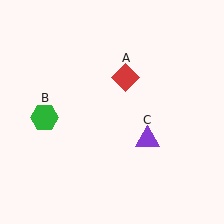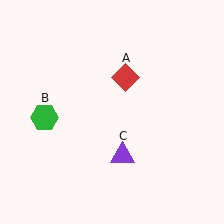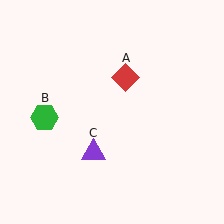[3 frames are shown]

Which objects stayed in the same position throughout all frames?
Red diamond (object A) and green hexagon (object B) remained stationary.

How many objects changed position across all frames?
1 object changed position: purple triangle (object C).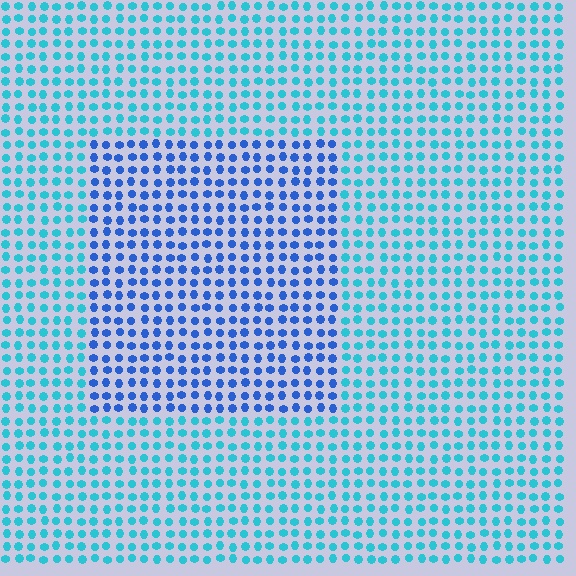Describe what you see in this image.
The image is filled with small cyan elements in a uniform arrangement. A rectangle-shaped region is visible where the elements are tinted to a slightly different hue, forming a subtle color boundary.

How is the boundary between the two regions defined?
The boundary is defined purely by a slight shift in hue (about 36 degrees). Spacing, size, and orientation are identical on both sides.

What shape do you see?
I see a rectangle.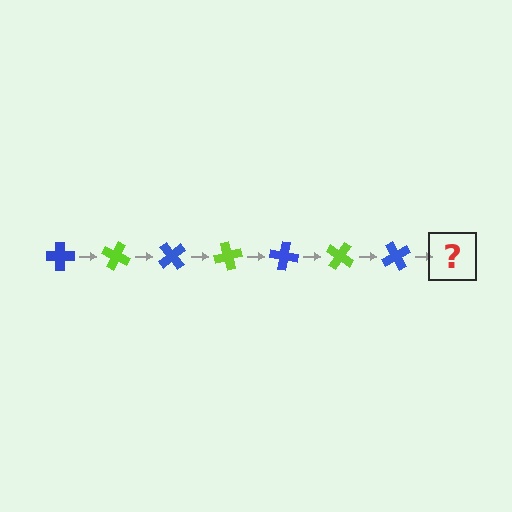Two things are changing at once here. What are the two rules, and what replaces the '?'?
The two rules are that it rotates 25 degrees each step and the color cycles through blue and lime. The '?' should be a lime cross, rotated 175 degrees from the start.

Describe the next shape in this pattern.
It should be a lime cross, rotated 175 degrees from the start.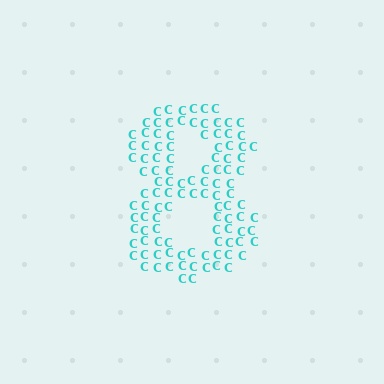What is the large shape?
The large shape is the digit 8.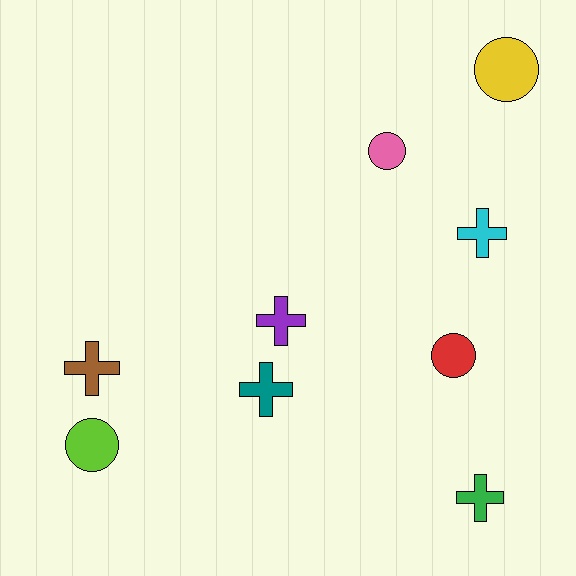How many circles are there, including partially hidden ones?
There are 4 circles.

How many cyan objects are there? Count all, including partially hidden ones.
There is 1 cyan object.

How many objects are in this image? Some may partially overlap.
There are 9 objects.